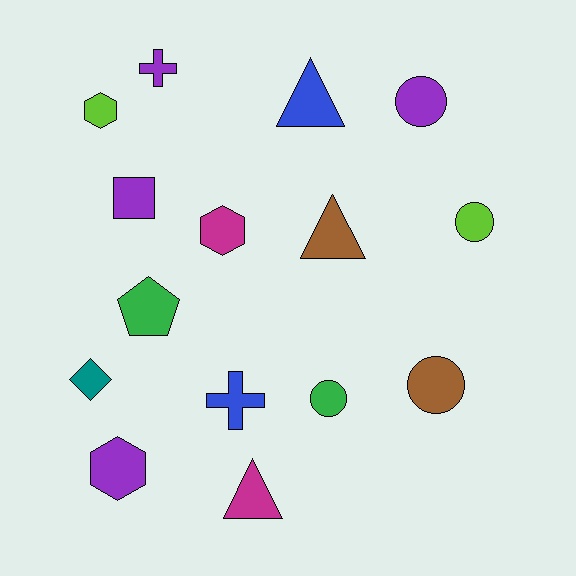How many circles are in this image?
There are 4 circles.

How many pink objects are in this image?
There are no pink objects.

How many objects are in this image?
There are 15 objects.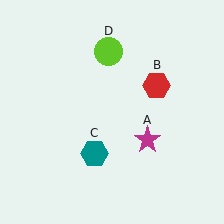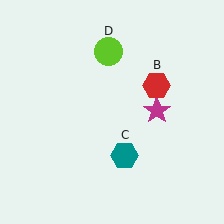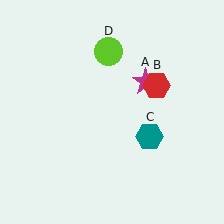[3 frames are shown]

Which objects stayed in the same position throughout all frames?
Red hexagon (object B) and lime circle (object D) remained stationary.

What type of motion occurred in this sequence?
The magenta star (object A), teal hexagon (object C) rotated counterclockwise around the center of the scene.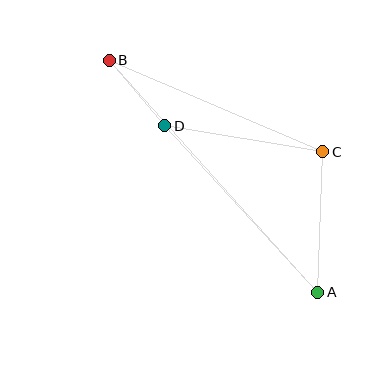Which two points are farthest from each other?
Points A and B are farthest from each other.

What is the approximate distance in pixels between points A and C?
The distance between A and C is approximately 140 pixels.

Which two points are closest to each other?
Points B and D are closest to each other.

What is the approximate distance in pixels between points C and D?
The distance between C and D is approximately 160 pixels.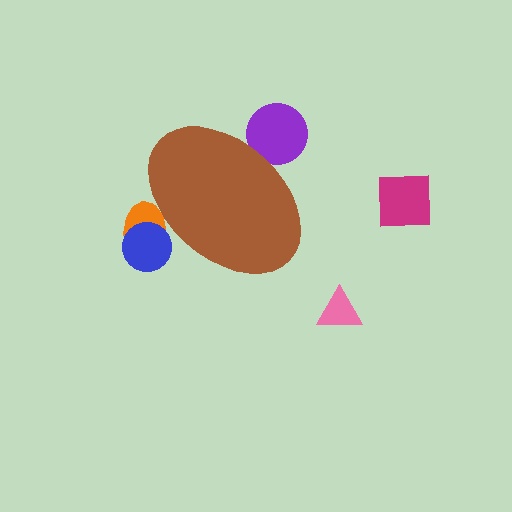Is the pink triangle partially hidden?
No, the pink triangle is fully visible.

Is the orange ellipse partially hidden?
Yes, the orange ellipse is partially hidden behind the brown ellipse.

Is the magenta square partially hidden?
No, the magenta square is fully visible.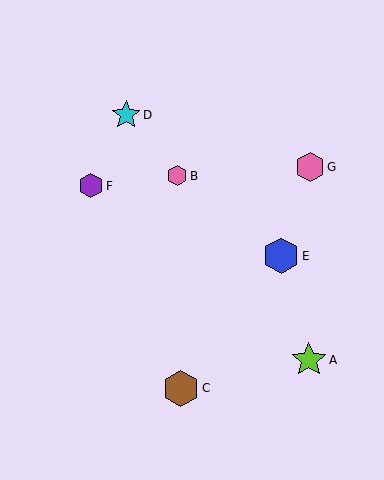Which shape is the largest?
The brown hexagon (labeled C) is the largest.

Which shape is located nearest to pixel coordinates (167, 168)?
The pink hexagon (labeled B) at (177, 176) is nearest to that location.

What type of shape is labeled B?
Shape B is a pink hexagon.